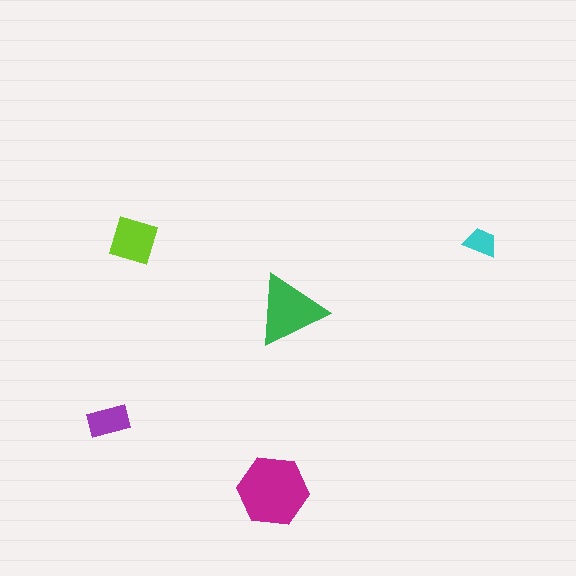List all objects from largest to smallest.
The magenta hexagon, the green triangle, the lime diamond, the purple rectangle, the cyan trapezoid.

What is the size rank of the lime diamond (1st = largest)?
3rd.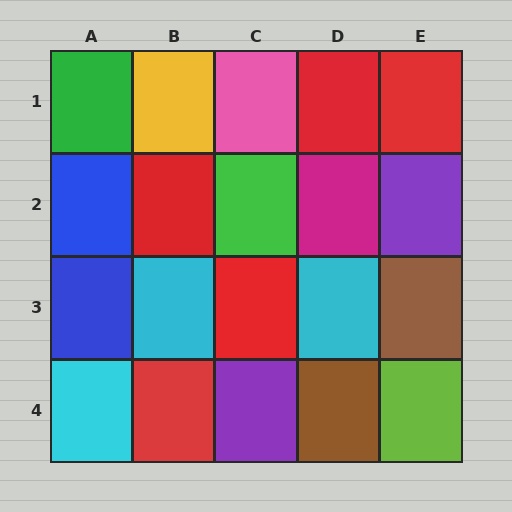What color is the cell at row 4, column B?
Red.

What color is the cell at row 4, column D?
Brown.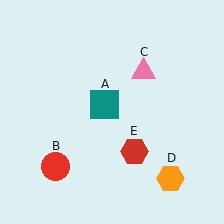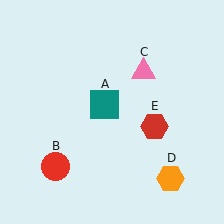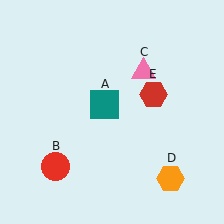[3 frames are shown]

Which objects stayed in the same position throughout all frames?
Teal square (object A) and red circle (object B) and pink triangle (object C) and orange hexagon (object D) remained stationary.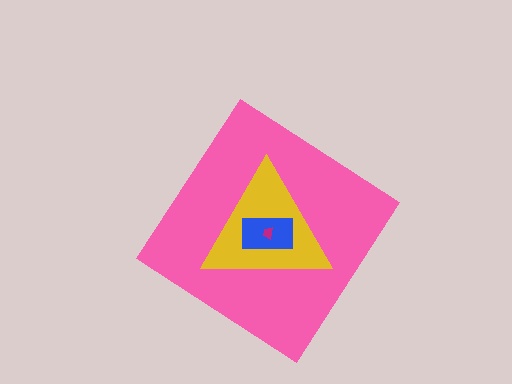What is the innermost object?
The magenta trapezoid.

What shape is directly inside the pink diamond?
The yellow triangle.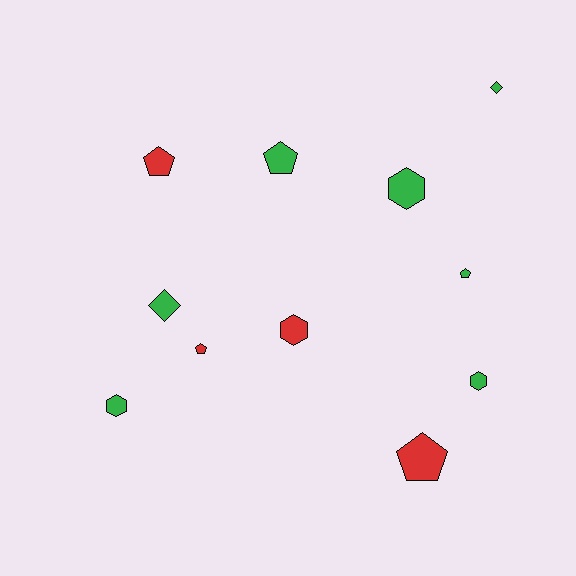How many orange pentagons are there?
There are no orange pentagons.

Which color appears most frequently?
Green, with 7 objects.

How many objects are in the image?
There are 11 objects.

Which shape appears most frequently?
Pentagon, with 5 objects.